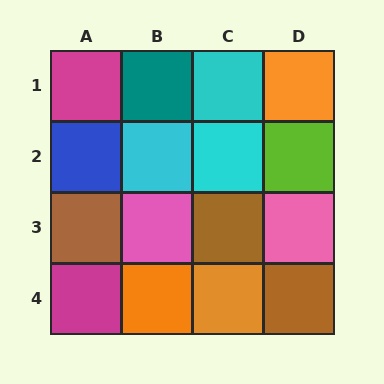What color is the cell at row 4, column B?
Orange.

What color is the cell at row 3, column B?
Pink.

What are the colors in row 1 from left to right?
Magenta, teal, cyan, orange.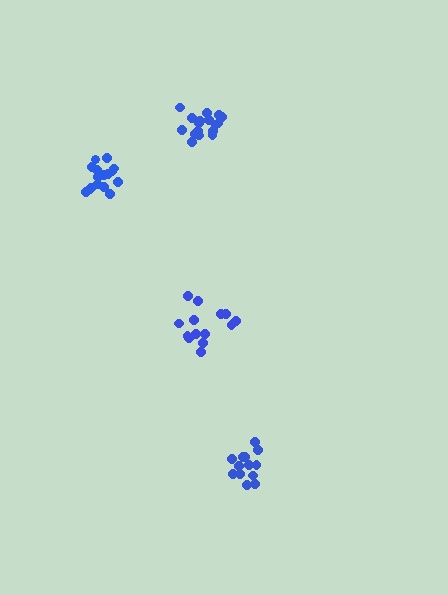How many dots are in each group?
Group 1: 13 dots, Group 2: 16 dots, Group 3: 17 dots, Group 4: 14 dots (60 total).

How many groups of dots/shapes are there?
There are 4 groups.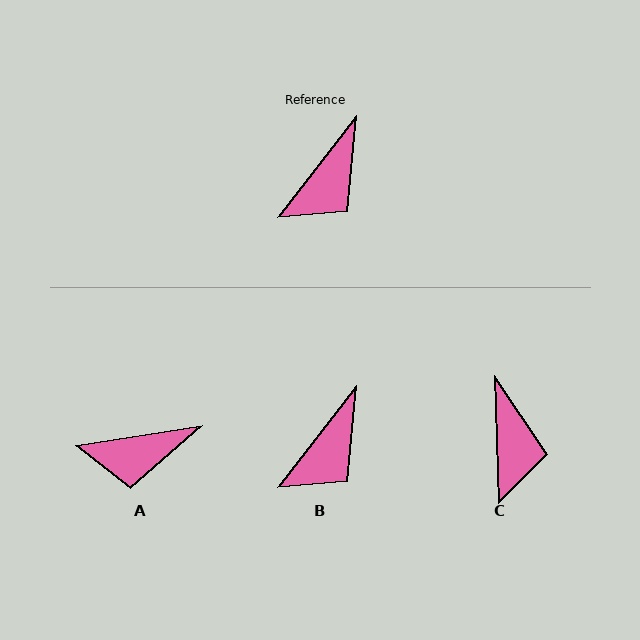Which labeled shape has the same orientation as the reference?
B.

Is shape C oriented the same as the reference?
No, it is off by about 39 degrees.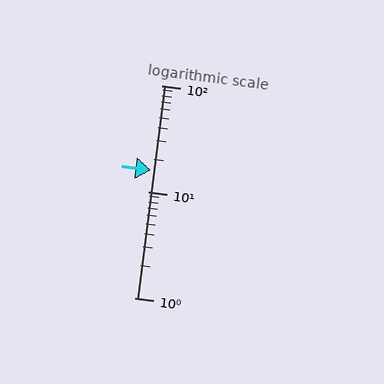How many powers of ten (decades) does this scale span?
The scale spans 2 decades, from 1 to 100.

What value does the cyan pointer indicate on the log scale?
The pointer indicates approximately 16.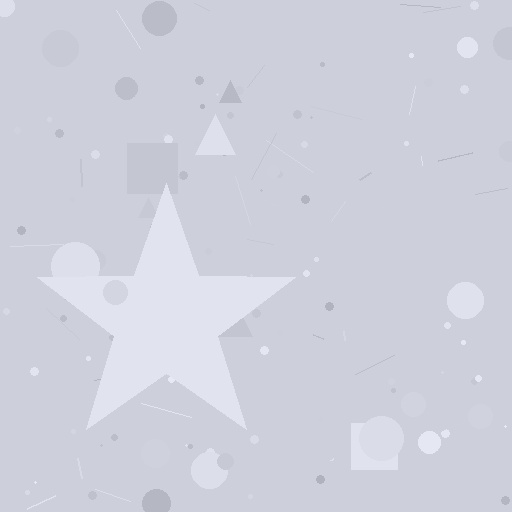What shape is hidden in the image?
A star is hidden in the image.